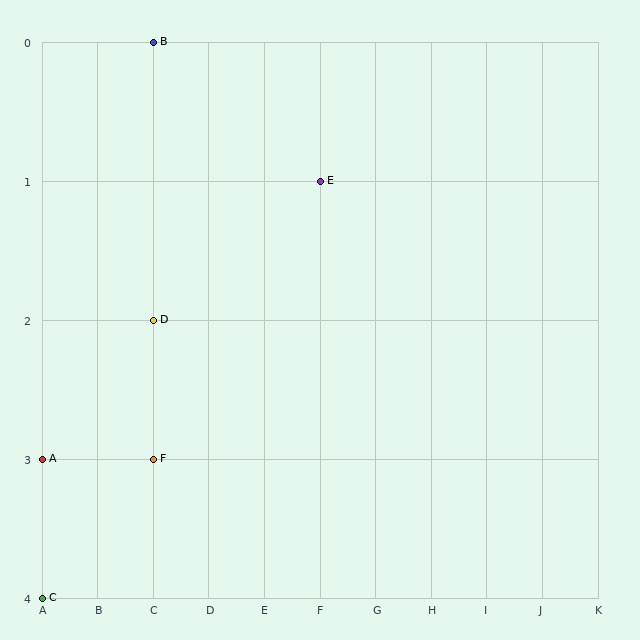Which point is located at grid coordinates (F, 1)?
Point E is at (F, 1).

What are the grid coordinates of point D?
Point D is at grid coordinates (C, 2).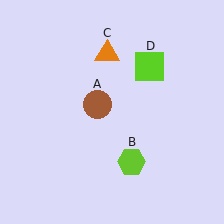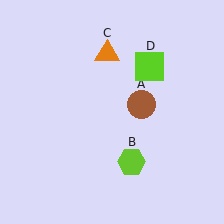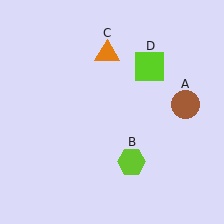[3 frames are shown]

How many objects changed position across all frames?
1 object changed position: brown circle (object A).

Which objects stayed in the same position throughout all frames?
Lime hexagon (object B) and orange triangle (object C) and lime square (object D) remained stationary.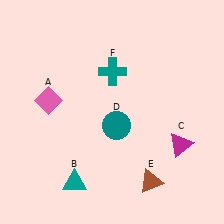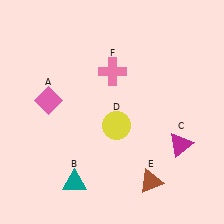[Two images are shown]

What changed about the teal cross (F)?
In Image 1, F is teal. In Image 2, it changed to pink.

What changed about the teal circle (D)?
In Image 1, D is teal. In Image 2, it changed to yellow.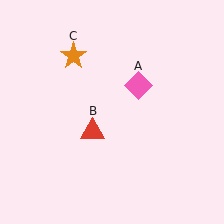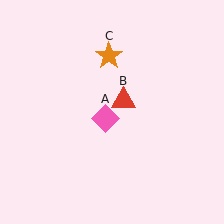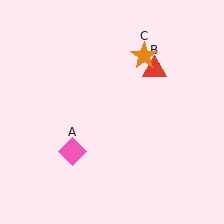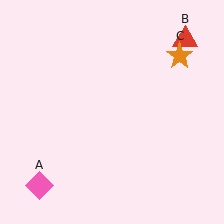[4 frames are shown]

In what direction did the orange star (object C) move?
The orange star (object C) moved right.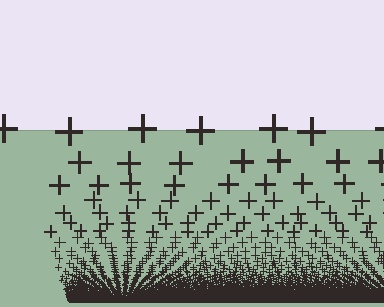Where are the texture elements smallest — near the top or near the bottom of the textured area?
Near the bottom.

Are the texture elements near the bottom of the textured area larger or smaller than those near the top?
Smaller. The gradient is inverted — elements near the bottom are smaller and denser.